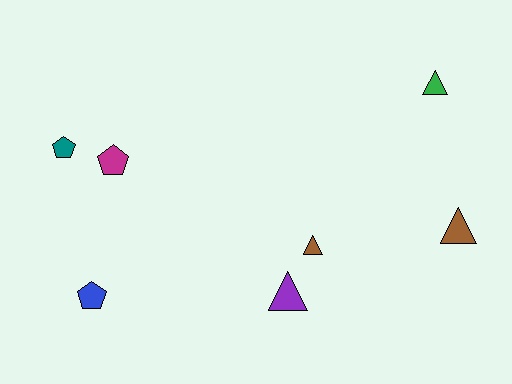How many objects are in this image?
There are 7 objects.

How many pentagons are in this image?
There are 3 pentagons.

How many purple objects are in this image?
There is 1 purple object.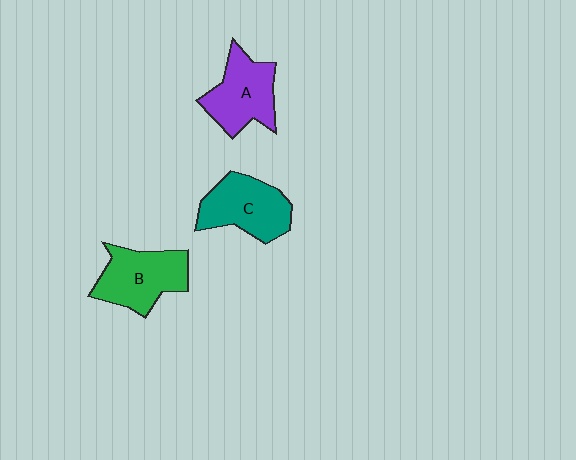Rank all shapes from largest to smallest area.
From largest to smallest: B (green), C (teal), A (purple).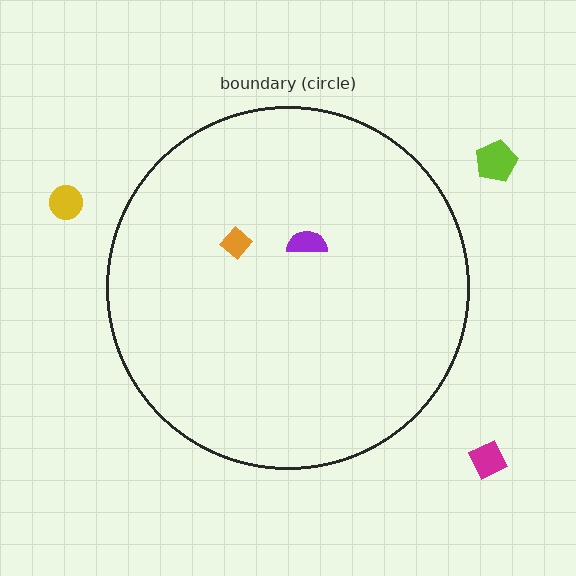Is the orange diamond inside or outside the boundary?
Inside.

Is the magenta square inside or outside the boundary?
Outside.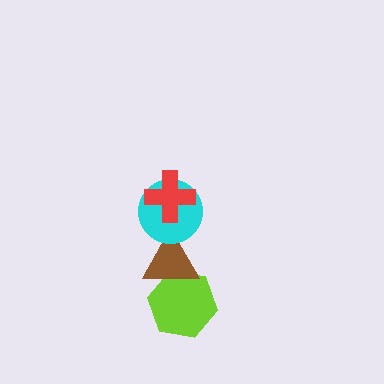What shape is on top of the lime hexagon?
The brown triangle is on top of the lime hexagon.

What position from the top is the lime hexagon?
The lime hexagon is 4th from the top.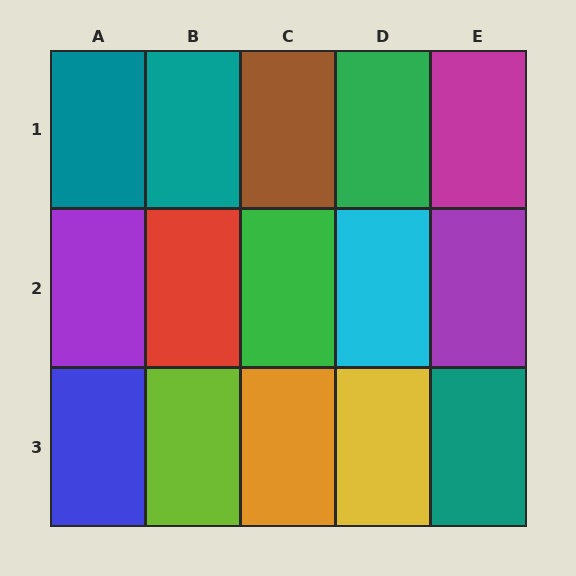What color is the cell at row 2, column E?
Purple.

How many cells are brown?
1 cell is brown.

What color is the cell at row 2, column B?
Red.